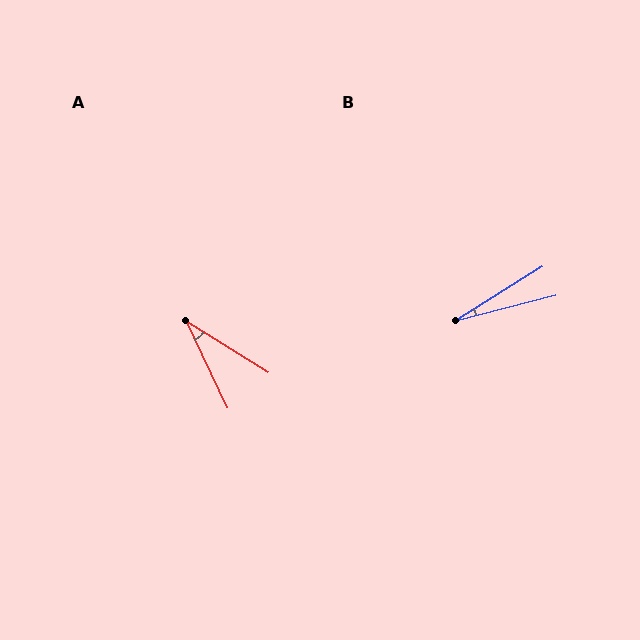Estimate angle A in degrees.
Approximately 33 degrees.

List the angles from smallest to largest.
B (18°), A (33°).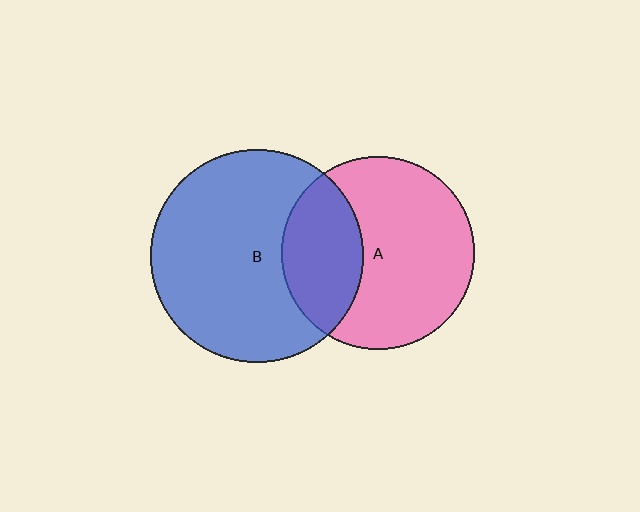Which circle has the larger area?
Circle B (blue).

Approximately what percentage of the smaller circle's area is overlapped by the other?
Approximately 30%.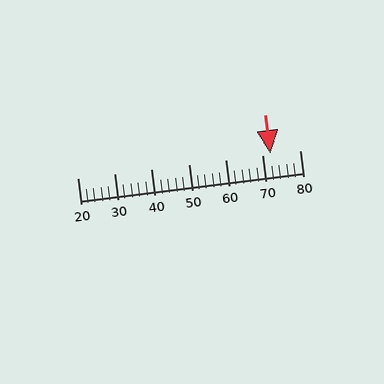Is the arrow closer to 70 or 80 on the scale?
The arrow is closer to 70.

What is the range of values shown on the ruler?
The ruler shows values from 20 to 80.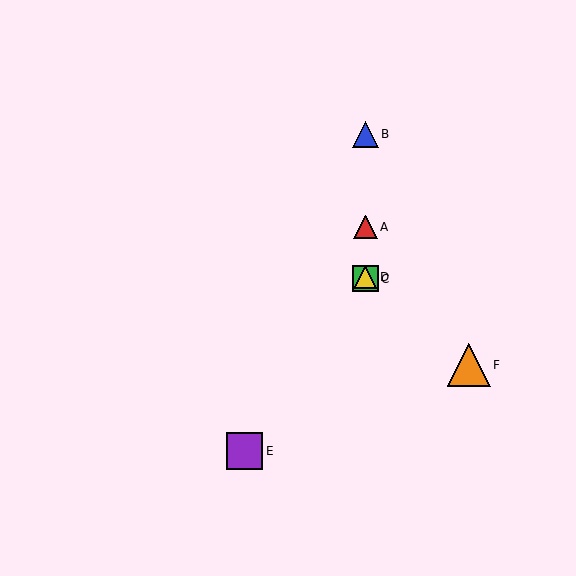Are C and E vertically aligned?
No, C is at x≈365 and E is at x≈245.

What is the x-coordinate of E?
Object E is at x≈245.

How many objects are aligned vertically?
4 objects (A, B, C, D) are aligned vertically.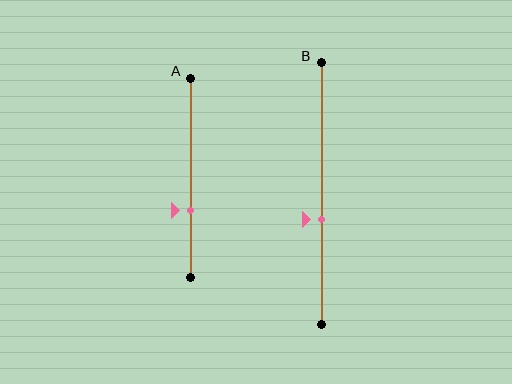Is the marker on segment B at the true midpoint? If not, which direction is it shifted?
No, the marker on segment B is shifted downward by about 10% of the segment length.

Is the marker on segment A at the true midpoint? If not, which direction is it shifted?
No, the marker on segment A is shifted downward by about 16% of the segment length.